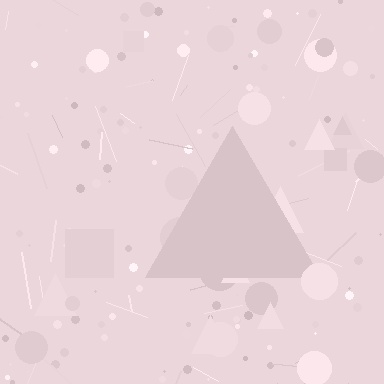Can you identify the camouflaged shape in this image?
The camouflaged shape is a triangle.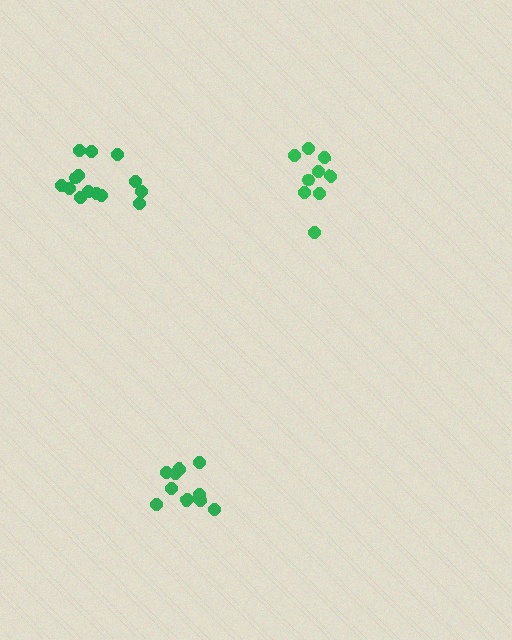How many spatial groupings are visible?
There are 3 spatial groupings.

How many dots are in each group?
Group 1: 10 dots, Group 2: 14 dots, Group 3: 11 dots (35 total).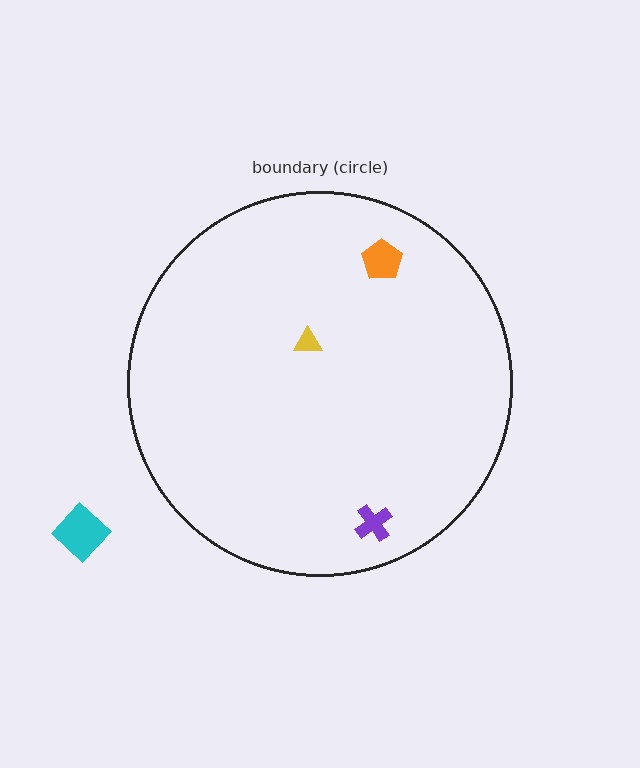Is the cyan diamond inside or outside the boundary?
Outside.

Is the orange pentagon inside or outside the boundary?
Inside.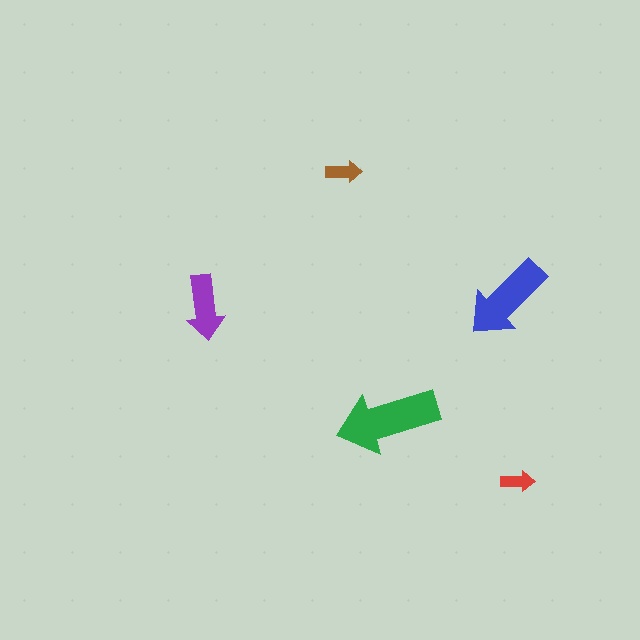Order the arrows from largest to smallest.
the green one, the blue one, the purple one, the brown one, the red one.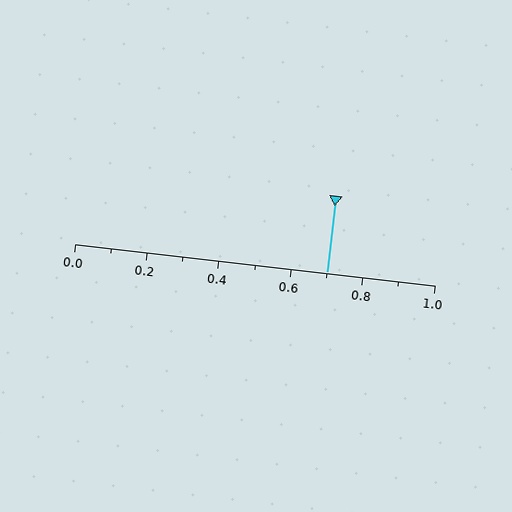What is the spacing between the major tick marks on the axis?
The major ticks are spaced 0.2 apart.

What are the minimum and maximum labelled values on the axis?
The axis runs from 0.0 to 1.0.